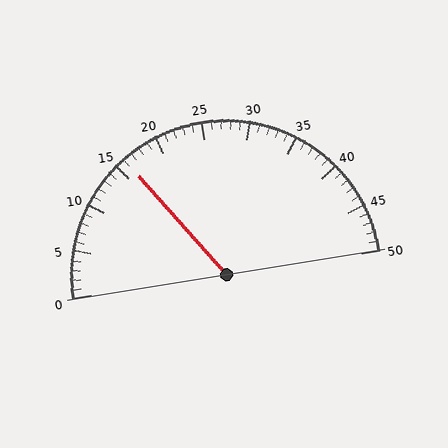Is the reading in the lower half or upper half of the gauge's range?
The reading is in the lower half of the range (0 to 50).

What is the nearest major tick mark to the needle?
The nearest major tick mark is 15.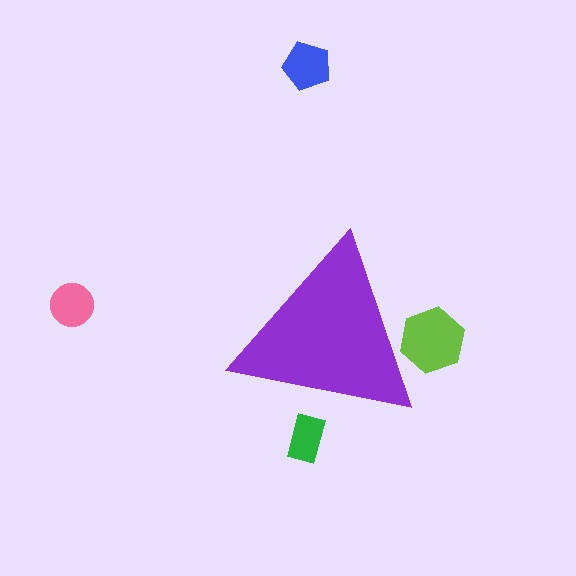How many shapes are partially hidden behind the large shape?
2 shapes are partially hidden.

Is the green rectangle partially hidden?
Yes, the green rectangle is partially hidden behind the purple triangle.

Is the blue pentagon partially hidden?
No, the blue pentagon is fully visible.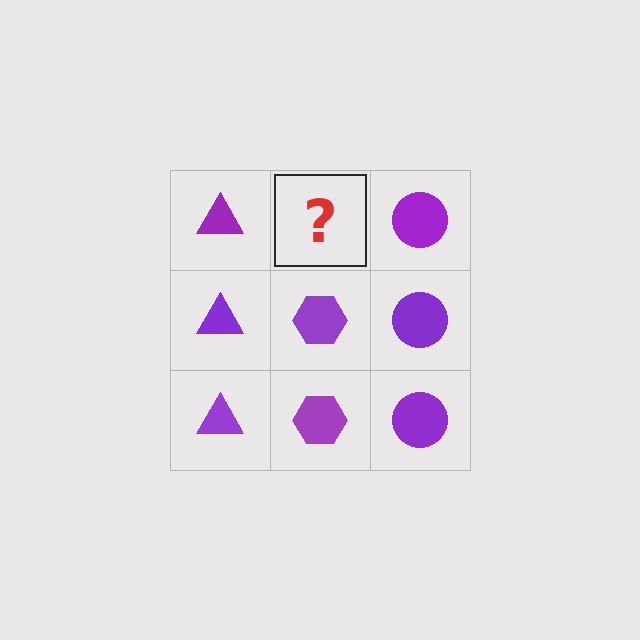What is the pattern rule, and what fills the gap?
The rule is that each column has a consistent shape. The gap should be filled with a purple hexagon.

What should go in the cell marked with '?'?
The missing cell should contain a purple hexagon.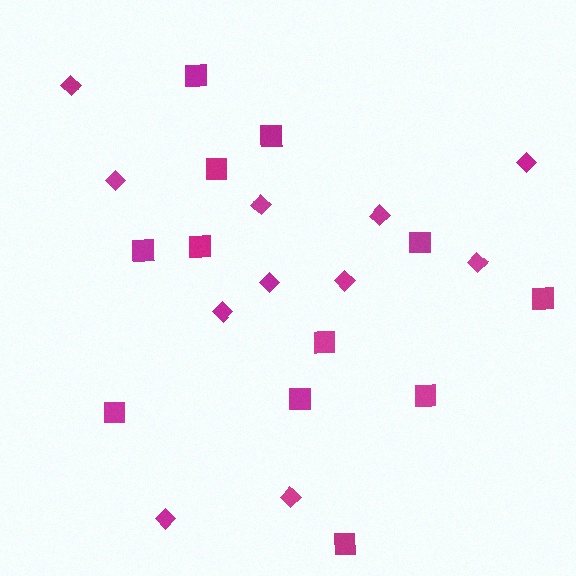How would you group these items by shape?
There are 2 groups: one group of squares (12) and one group of diamonds (11).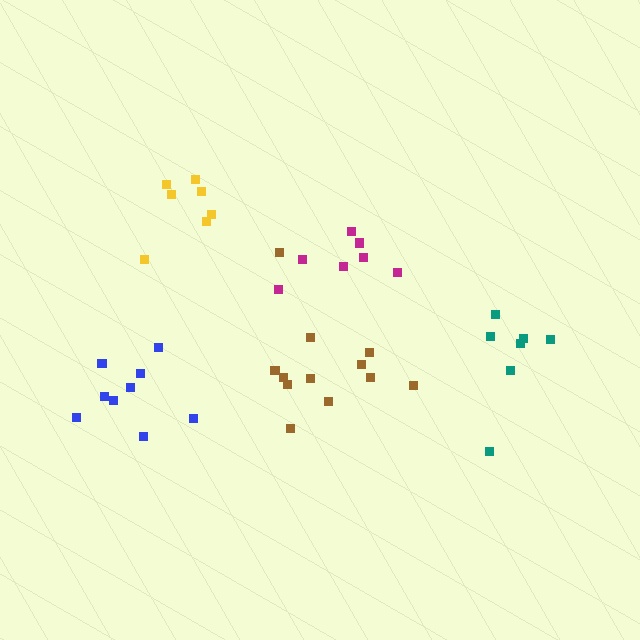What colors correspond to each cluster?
The clusters are colored: blue, brown, magenta, teal, yellow.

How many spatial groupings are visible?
There are 5 spatial groupings.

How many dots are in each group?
Group 1: 9 dots, Group 2: 12 dots, Group 3: 7 dots, Group 4: 7 dots, Group 5: 7 dots (42 total).